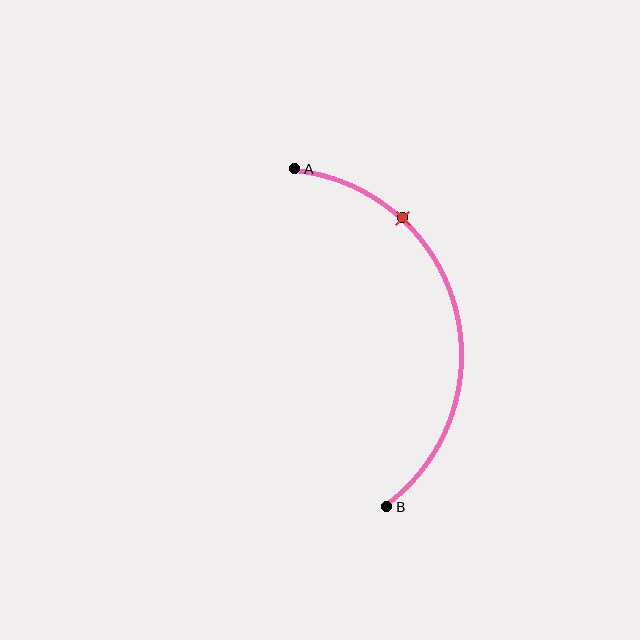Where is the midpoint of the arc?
The arc midpoint is the point on the curve farthest from the straight line joining A and B. It sits to the right of that line.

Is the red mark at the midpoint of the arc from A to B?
No. The red mark lies on the arc but is closer to endpoint A. The arc midpoint would be at the point on the curve equidistant along the arc from both A and B.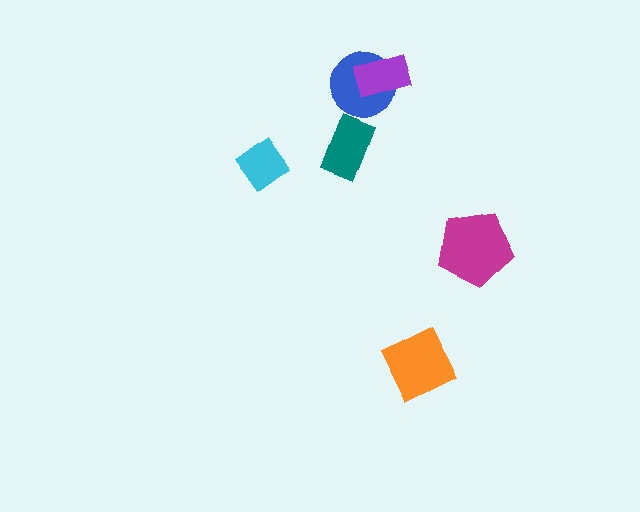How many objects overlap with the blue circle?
1 object overlaps with the blue circle.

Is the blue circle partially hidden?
Yes, it is partially covered by another shape.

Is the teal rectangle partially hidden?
No, no other shape covers it.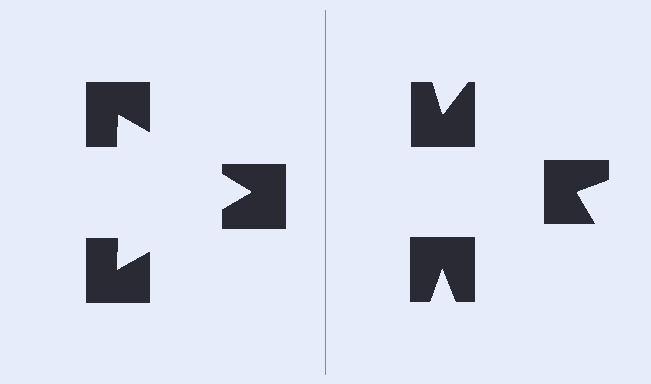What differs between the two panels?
The notched squares are positioned identically on both sides; only the wedge orientations differ. On the left they align to a triangle; on the right they are misaligned.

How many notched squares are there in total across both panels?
6 — 3 on each side.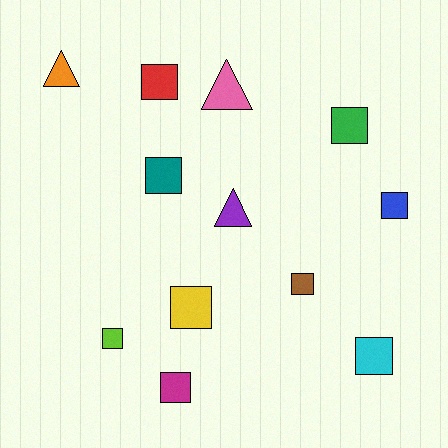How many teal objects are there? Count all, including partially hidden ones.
There is 1 teal object.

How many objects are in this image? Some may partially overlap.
There are 12 objects.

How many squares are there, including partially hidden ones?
There are 9 squares.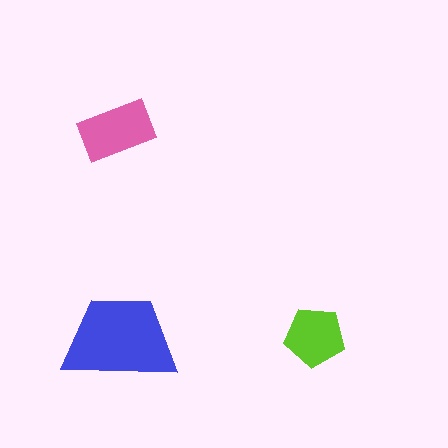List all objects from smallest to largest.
The lime pentagon, the pink rectangle, the blue trapezoid.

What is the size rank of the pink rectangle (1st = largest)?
2nd.